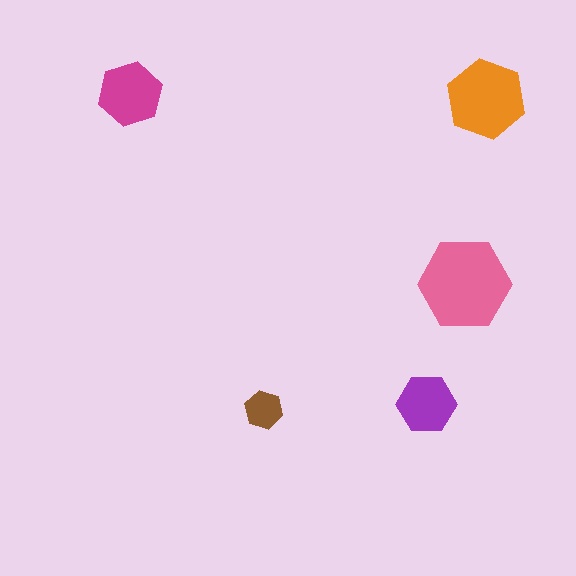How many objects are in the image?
There are 5 objects in the image.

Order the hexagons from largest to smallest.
the pink one, the orange one, the magenta one, the purple one, the brown one.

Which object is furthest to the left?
The magenta hexagon is leftmost.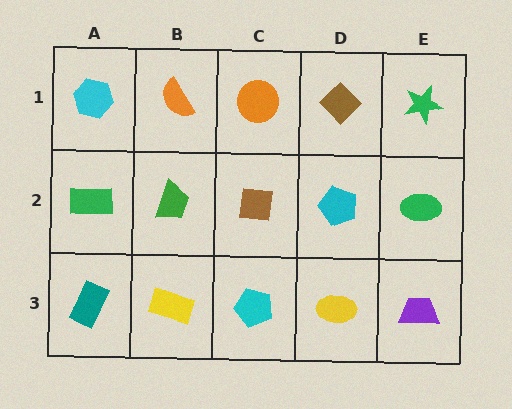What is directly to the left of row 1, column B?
A cyan hexagon.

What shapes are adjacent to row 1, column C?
A brown square (row 2, column C), an orange semicircle (row 1, column B), a brown diamond (row 1, column D).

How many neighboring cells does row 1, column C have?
3.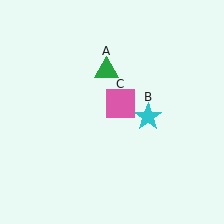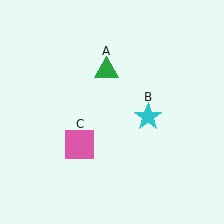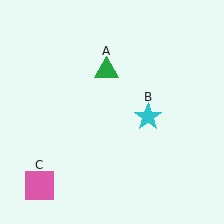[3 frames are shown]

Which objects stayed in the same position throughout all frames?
Green triangle (object A) and cyan star (object B) remained stationary.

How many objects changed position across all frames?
1 object changed position: pink square (object C).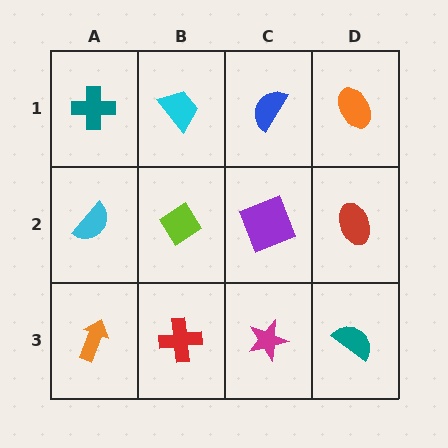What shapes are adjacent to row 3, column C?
A purple square (row 2, column C), a red cross (row 3, column B), a teal semicircle (row 3, column D).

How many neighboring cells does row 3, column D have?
2.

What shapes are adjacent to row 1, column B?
A lime diamond (row 2, column B), a teal cross (row 1, column A), a blue semicircle (row 1, column C).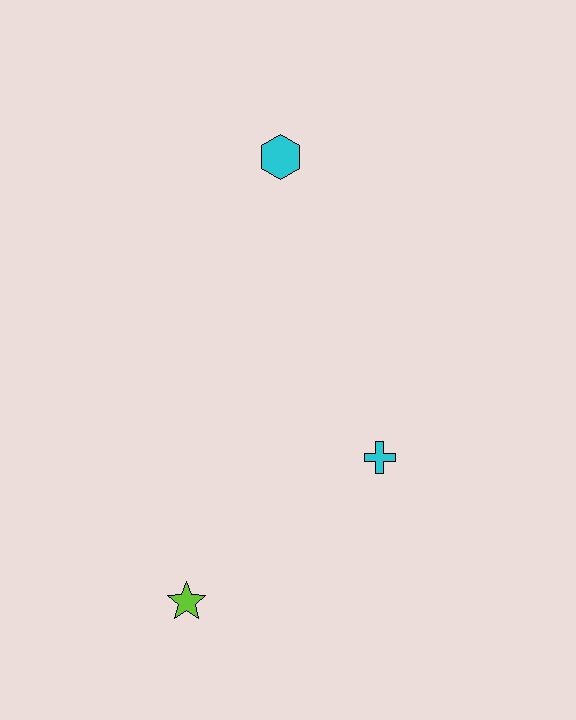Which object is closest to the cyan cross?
The lime star is closest to the cyan cross.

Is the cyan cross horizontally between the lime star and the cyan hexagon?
No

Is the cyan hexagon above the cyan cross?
Yes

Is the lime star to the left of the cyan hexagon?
Yes